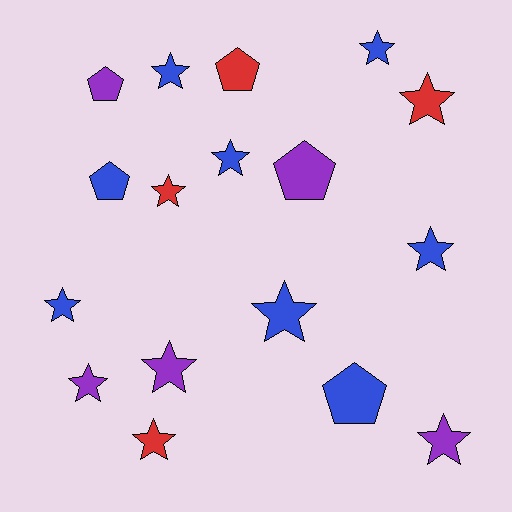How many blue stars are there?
There are 6 blue stars.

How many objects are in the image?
There are 17 objects.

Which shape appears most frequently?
Star, with 12 objects.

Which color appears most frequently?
Blue, with 8 objects.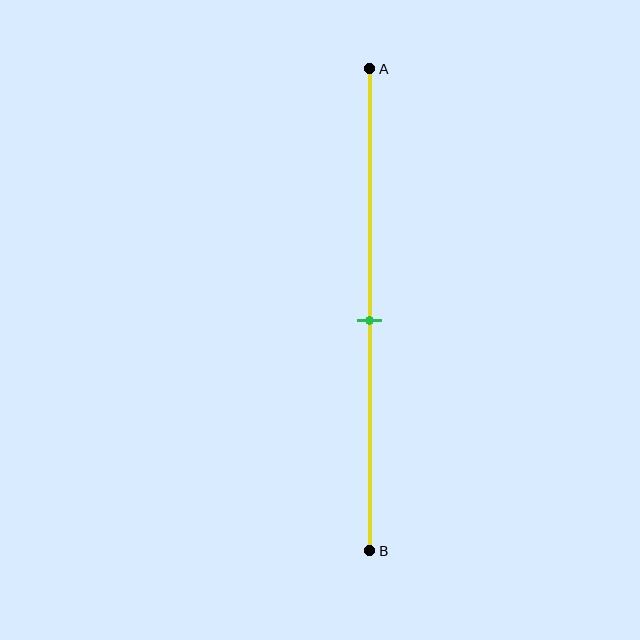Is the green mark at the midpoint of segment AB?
Yes, the mark is approximately at the midpoint.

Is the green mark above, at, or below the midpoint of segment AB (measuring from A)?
The green mark is approximately at the midpoint of segment AB.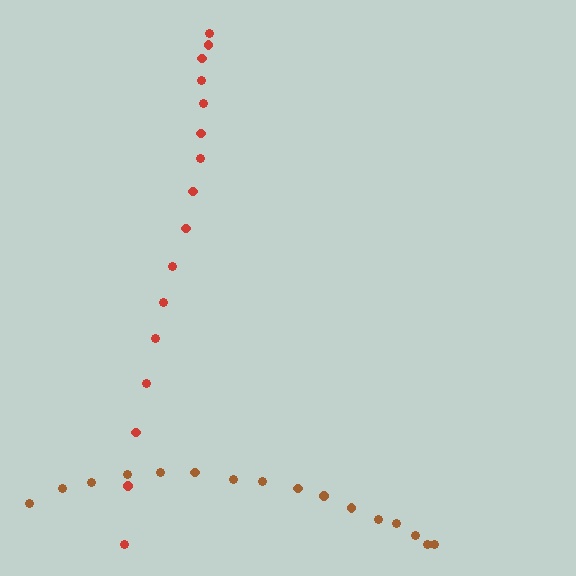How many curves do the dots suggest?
There are 2 distinct paths.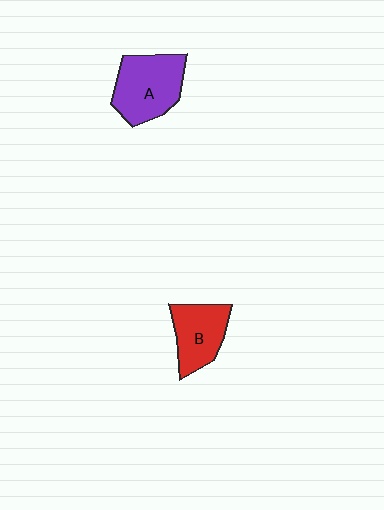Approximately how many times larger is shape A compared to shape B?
Approximately 1.3 times.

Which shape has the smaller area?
Shape B (red).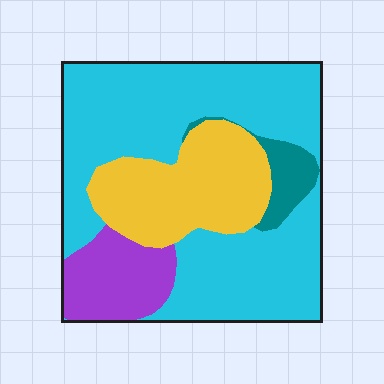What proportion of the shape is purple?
Purple covers about 10% of the shape.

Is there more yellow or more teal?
Yellow.